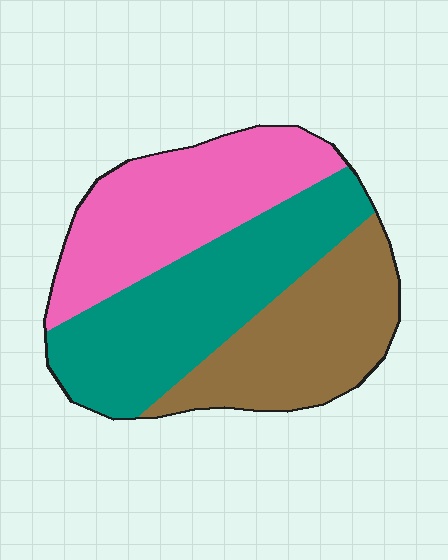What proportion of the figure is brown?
Brown covers about 30% of the figure.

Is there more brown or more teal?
Teal.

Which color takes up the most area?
Teal, at roughly 40%.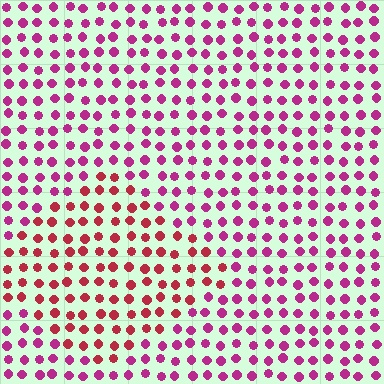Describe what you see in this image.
The image is filled with small magenta elements in a uniform arrangement. A diamond-shaped region is visible where the elements are tinted to a slightly different hue, forming a subtle color boundary.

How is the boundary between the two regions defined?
The boundary is defined purely by a slight shift in hue (about 32 degrees). Spacing, size, and orientation are identical on both sides.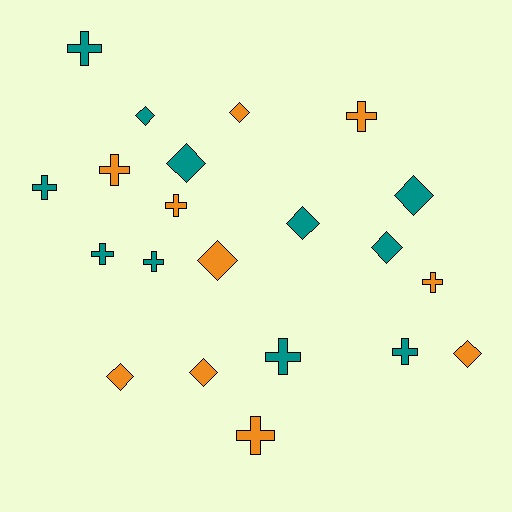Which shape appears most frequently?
Cross, with 11 objects.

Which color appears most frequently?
Teal, with 11 objects.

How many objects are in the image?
There are 21 objects.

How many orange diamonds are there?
There are 5 orange diamonds.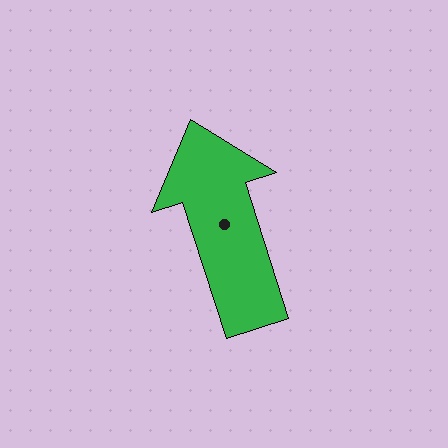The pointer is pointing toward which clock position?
Roughly 11 o'clock.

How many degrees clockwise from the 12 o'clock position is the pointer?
Approximately 342 degrees.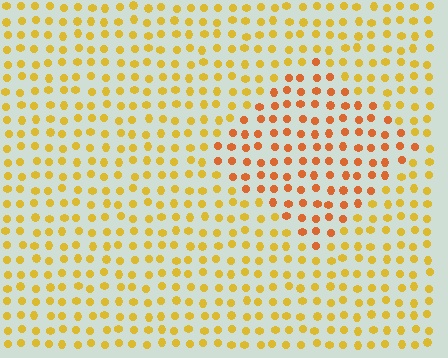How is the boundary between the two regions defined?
The boundary is defined purely by a slight shift in hue (about 29 degrees). Spacing, size, and orientation are identical on both sides.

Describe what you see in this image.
The image is filled with small yellow elements in a uniform arrangement. A diamond-shaped region is visible where the elements are tinted to a slightly different hue, forming a subtle color boundary.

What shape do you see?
I see a diamond.